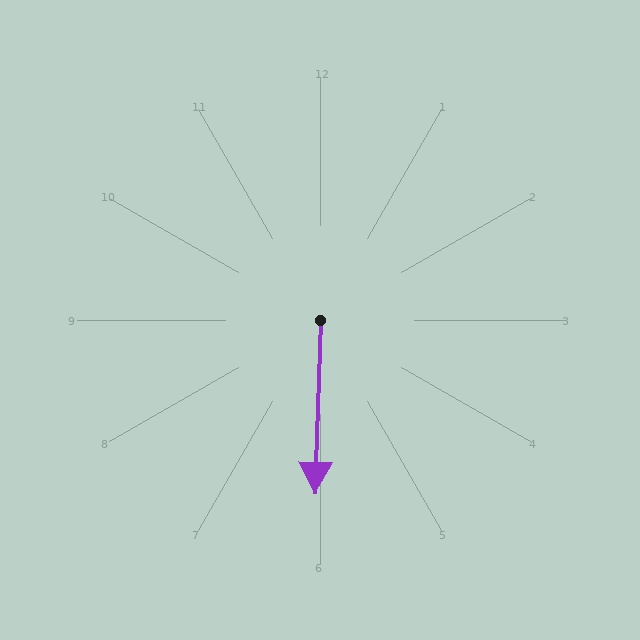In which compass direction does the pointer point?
South.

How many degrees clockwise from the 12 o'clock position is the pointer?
Approximately 182 degrees.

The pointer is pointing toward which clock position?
Roughly 6 o'clock.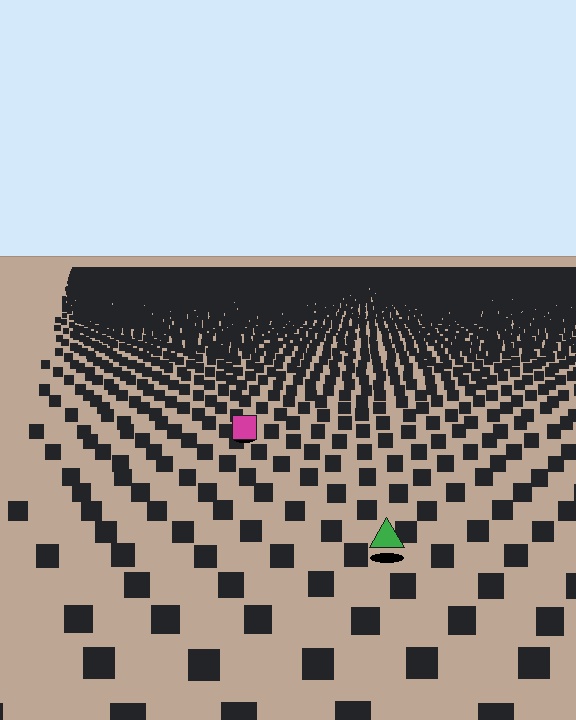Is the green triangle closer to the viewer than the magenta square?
Yes. The green triangle is closer — you can tell from the texture gradient: the ground texture is coarser near it.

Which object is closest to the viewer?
The green triangle is closest. The texture marks near it are larger and more spread out.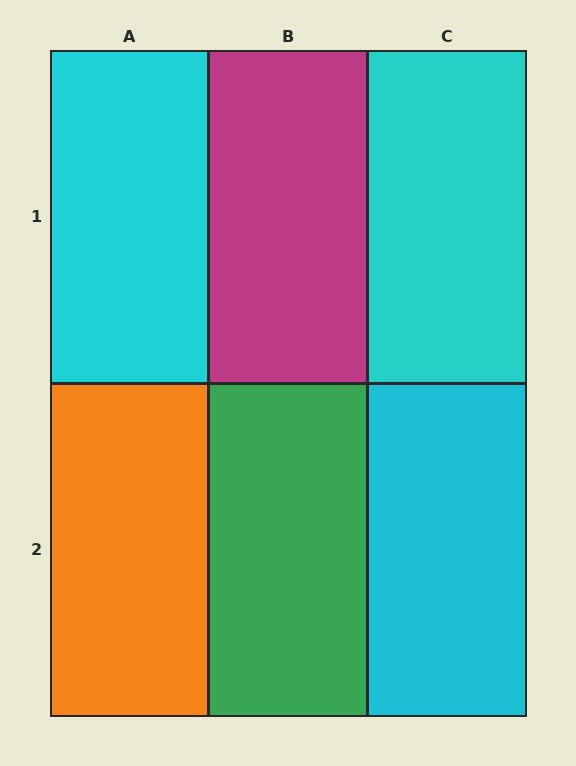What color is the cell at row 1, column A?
Cyan.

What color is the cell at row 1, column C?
Cyan.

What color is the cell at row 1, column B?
Magenta.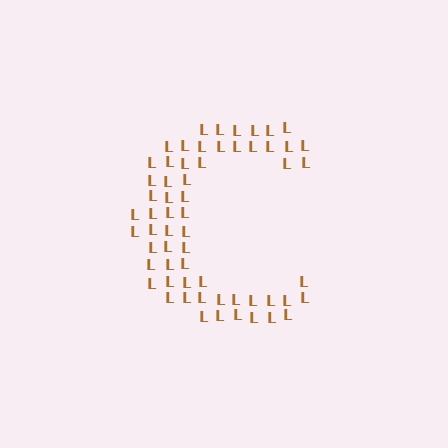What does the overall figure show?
The overall figure shows the letter C.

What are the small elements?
The small elements are letter L's.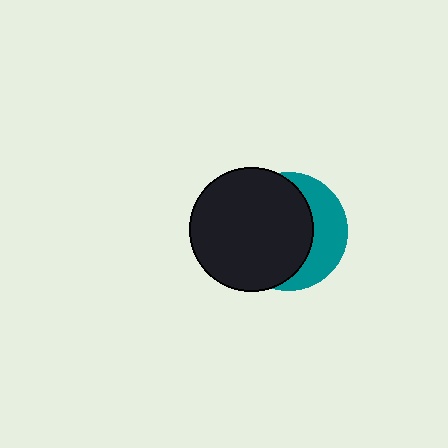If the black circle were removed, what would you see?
You would see the complete teal circle.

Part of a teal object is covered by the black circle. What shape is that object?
It is a circle.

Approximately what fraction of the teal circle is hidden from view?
Roughly 65% of the teal circle is hidden behind the black circle.